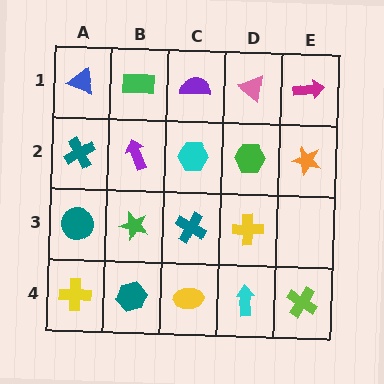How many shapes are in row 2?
5 shapes.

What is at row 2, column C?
A cyan hexagon.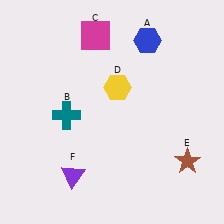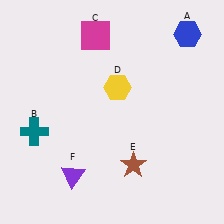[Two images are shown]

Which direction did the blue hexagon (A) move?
The blue hexagon (A) moved right.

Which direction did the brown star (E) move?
The brown star (E) moved left.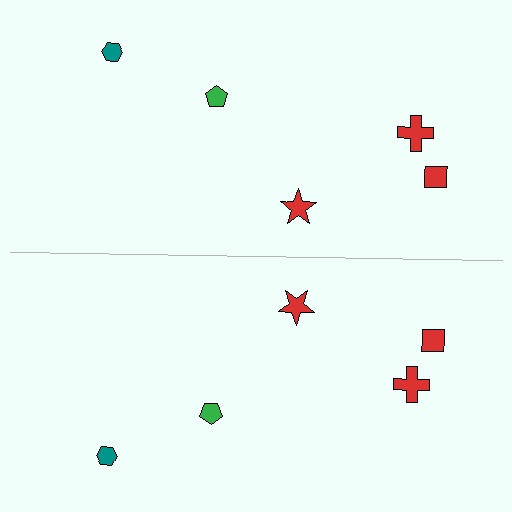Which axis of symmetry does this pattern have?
The pattern has a horizontal axis of symmetry running through the center of the image.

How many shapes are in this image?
There are 10 shapes in this image.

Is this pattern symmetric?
Yes, this pattern has bilateral (reflection) symmetry.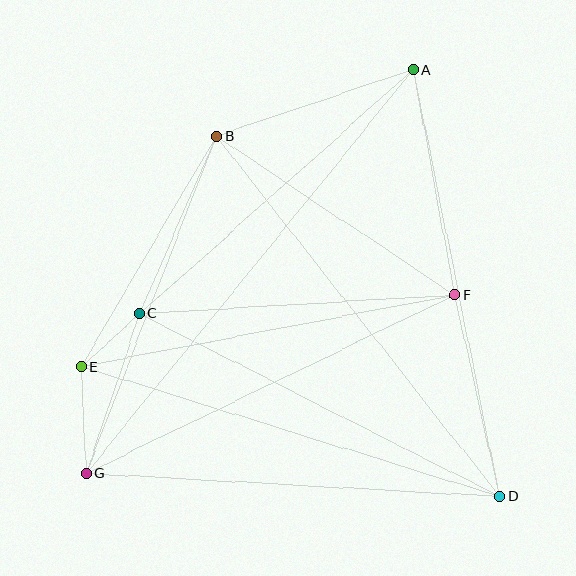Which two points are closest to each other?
Points C and E are closest to each other.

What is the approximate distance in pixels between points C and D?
The distance between C and D is approximately 404 pixels.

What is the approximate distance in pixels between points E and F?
The distance between E and F is approximately 380 pixels.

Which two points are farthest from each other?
Points A and G are farthest from each other.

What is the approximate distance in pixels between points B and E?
The distance between B and E is approximately 268 pixels.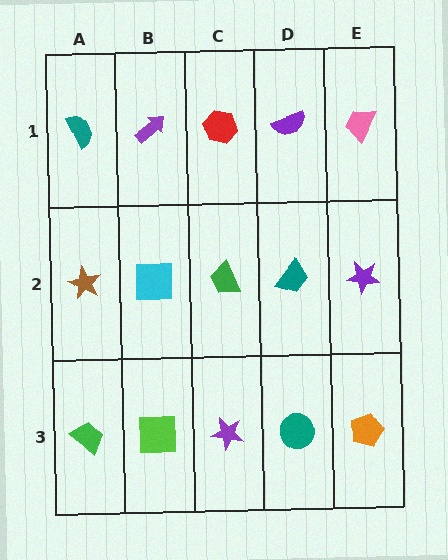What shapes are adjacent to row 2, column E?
A pink trapezoid (row 1, column E), an orange pentagon (row 3, column E), a teal trapezoid (row 2, column D).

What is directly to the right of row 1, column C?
A purple semicircle.